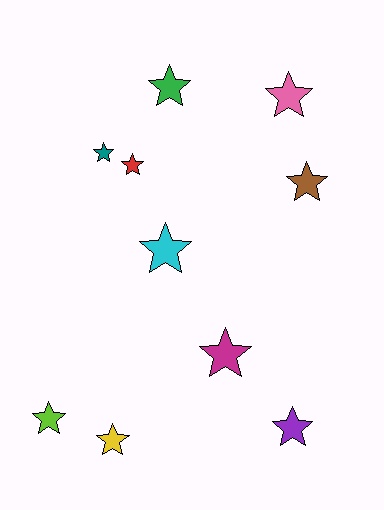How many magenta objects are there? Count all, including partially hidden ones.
There is 1 magenta object.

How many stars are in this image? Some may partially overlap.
There are 10 stars.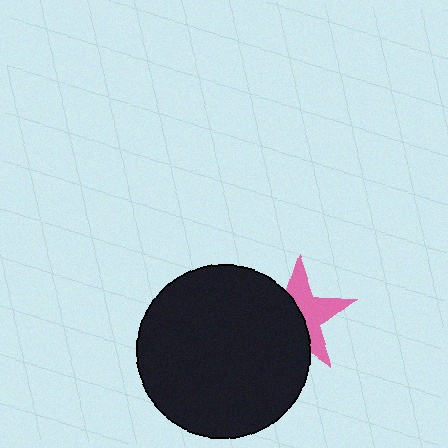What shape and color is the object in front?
The object in front is a black circle.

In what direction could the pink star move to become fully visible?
The pink star could move right. That would shift it out from behind the black circle entirely.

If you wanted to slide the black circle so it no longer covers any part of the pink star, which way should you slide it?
Slide it left — that is the most direct way to separate the two shapes.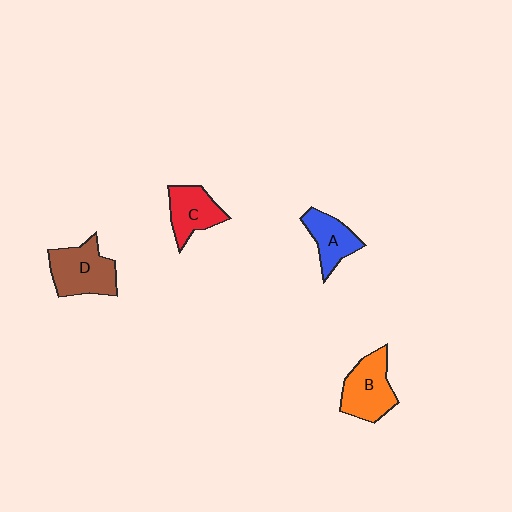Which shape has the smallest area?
Shape A (blue).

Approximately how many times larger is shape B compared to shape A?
Approximately 1.3 times.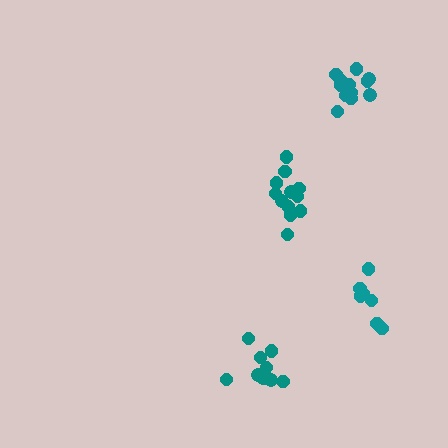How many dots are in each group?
Group 1: 12 dots, Group 2: 7 dots, Group 3: 11 dots, Group 4: 12 dots (42 total).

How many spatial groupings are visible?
There are 4 spatial groupings.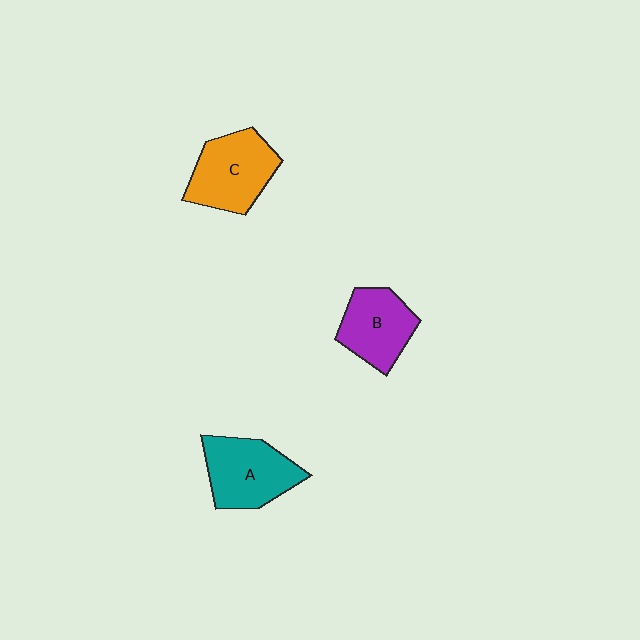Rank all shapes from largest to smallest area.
From largest to smallest: C (orange), A (teal), B (purple).